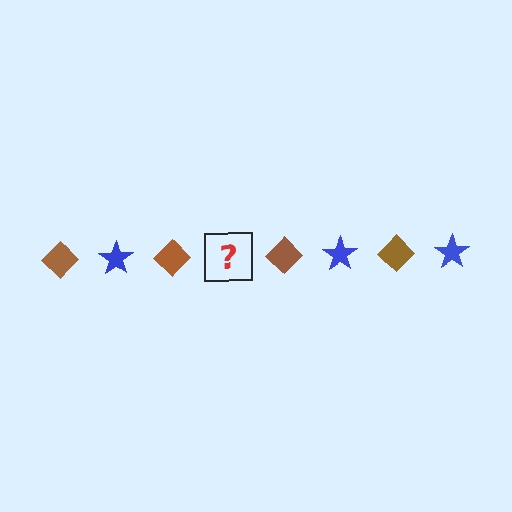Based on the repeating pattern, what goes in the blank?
The blank should be a blue star.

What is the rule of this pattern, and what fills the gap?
The rule is that the pattern alternates between brown diamond and blue star. The gap should be filled with a blue star.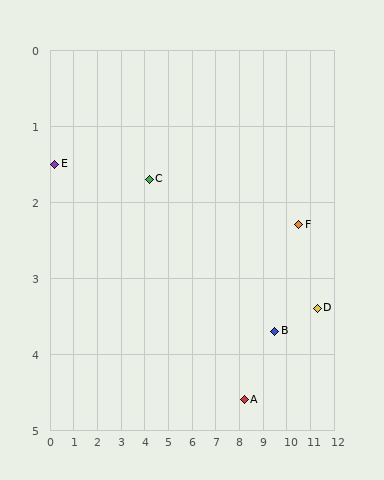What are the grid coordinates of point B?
Point B is at approximately (9.5, 3.7).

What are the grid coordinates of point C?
Point C is at approximately (4.2, 1.7).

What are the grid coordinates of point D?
Point D is at approximately (11.3, 3.4).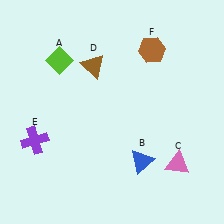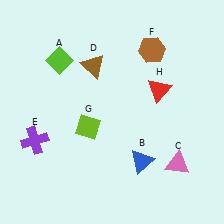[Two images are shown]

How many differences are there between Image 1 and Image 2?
There are 2 differences between the two images.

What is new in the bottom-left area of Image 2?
A lime diamond (G) was added in the bottom-left area of Image 2.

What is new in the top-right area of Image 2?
A red triangle (H) was added in the top-right area of Image 2.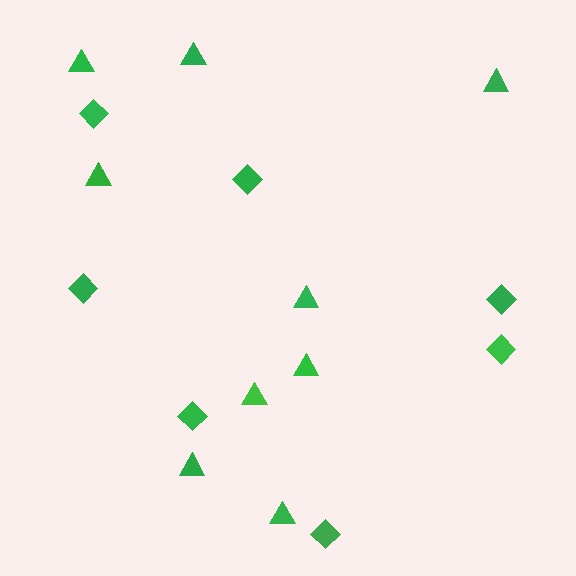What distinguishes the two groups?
There are 2 groups: one group of triangles (9) and one group of diamonds (7).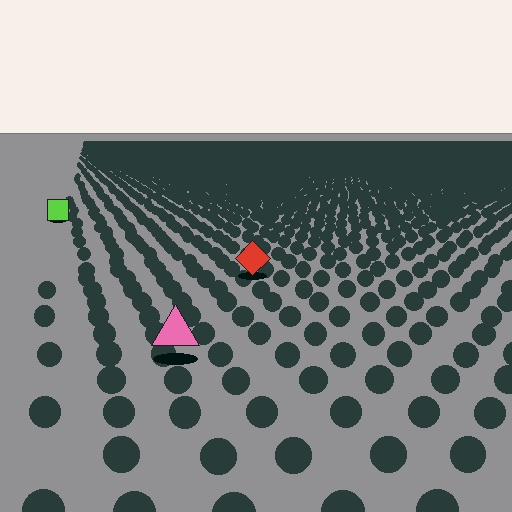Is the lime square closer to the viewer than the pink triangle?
No. The pink triangle is closer — you can tell from the texture gradient: the ground texture is coarser near it.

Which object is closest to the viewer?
The pink triangle is closest. The texture marks near it are larger and more spread out.